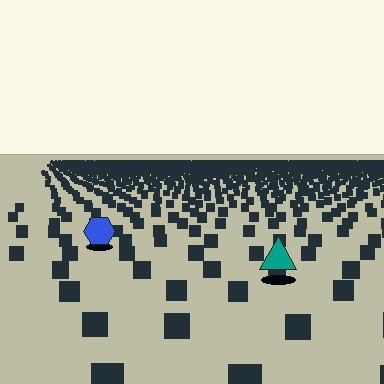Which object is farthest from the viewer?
The blue hexagon is farthest from the viewer. It appears smaller and the ground texture around it is denser.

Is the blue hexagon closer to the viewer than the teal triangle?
No. The teal triangle is closer — you can tell from the texture gradient: the ground texture is coarser near it.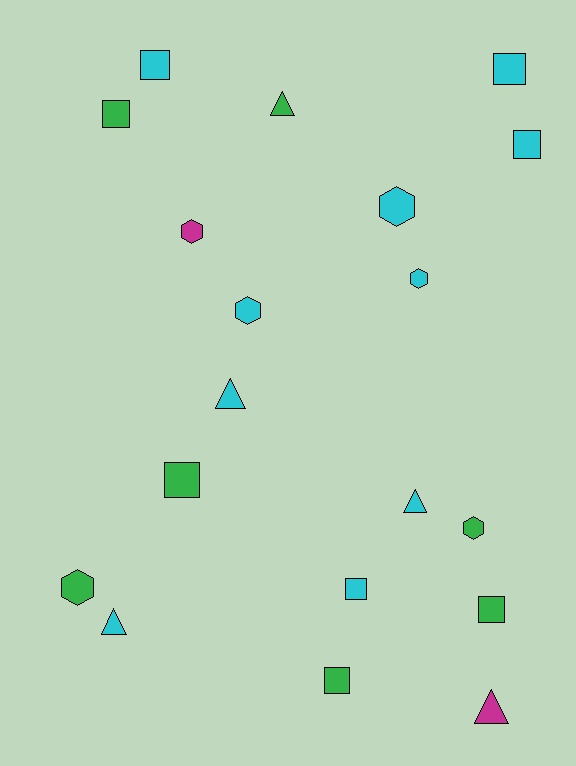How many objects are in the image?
There are 19 objects.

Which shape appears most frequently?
Square, with 8 objects.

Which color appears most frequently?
Cyan, with 10 objects.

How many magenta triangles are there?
There is 1 magenta triangle.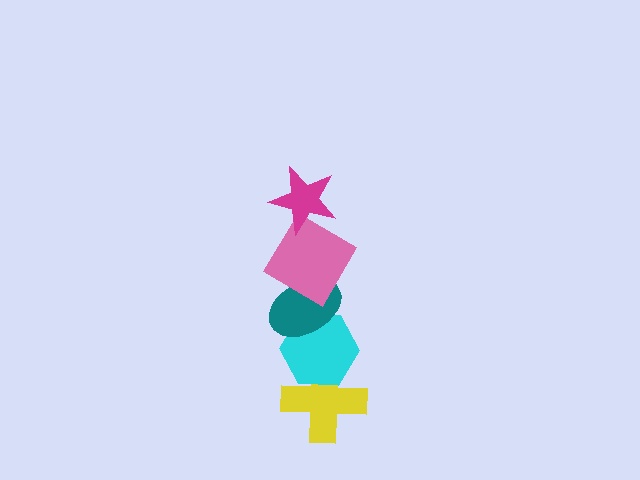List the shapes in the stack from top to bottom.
From top to bottom: the magenta star, the pink diamond, the teal ellipse, the cyan hexagon, the yellow cross.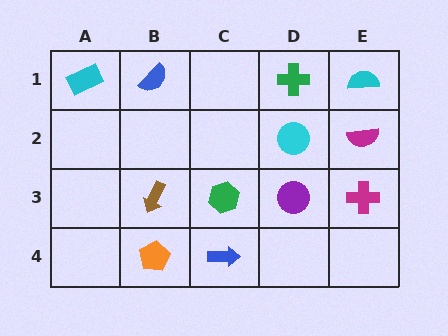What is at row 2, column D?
A cyan circle.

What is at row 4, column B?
An orange pentagon.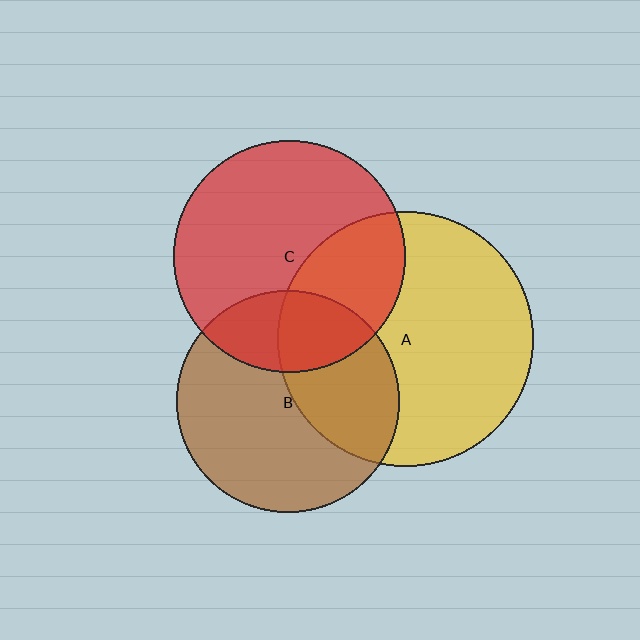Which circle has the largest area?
Circle A (yellow).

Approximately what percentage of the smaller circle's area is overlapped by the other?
Approximately 40%.